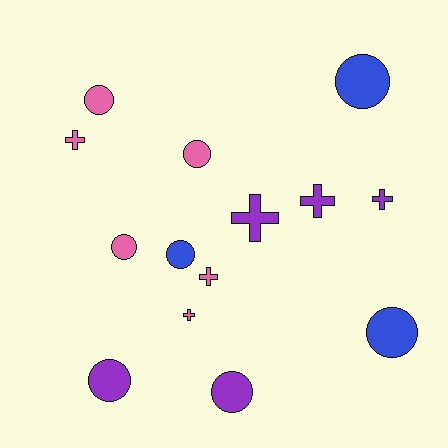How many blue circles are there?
There are 3 blue circles.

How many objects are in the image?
There are 14 objects.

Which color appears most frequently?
Pink, with 6 objects.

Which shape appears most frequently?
Circle, with 8 objects.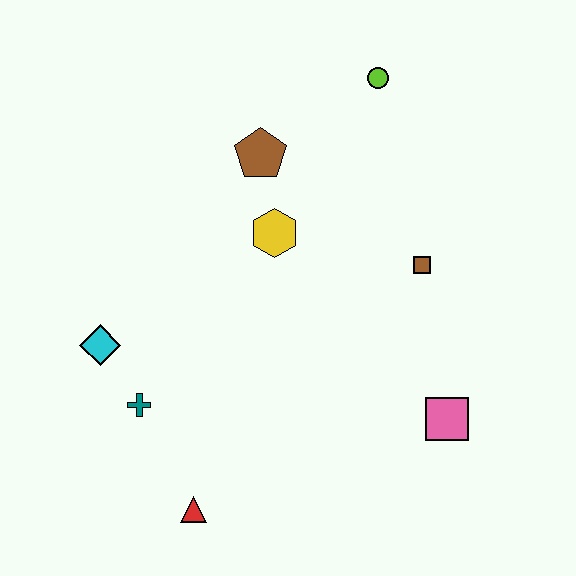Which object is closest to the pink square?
The brown square is closest to the pink square.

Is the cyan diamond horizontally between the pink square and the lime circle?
No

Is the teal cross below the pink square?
No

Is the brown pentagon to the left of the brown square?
Yes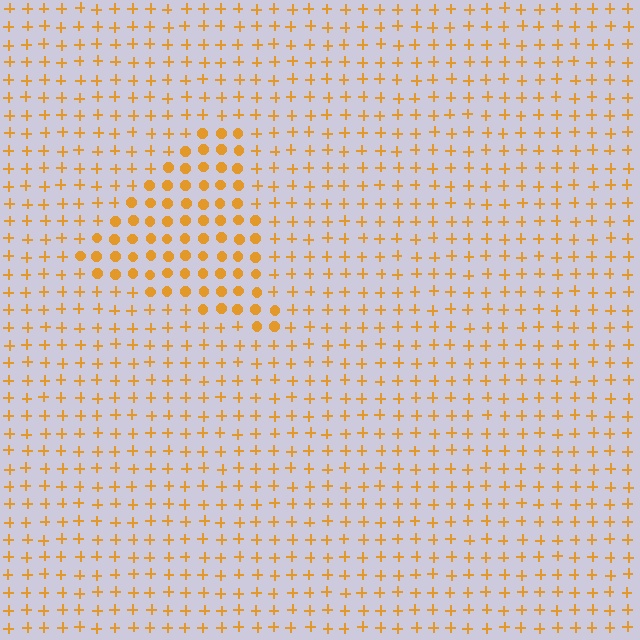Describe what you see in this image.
The image is filled with small orange elements arranged in a uniform grid. A triangle-shaped region contains circles, while the surrounding area contains plus signs. The boundary is defined purely by the change in element shape.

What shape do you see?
I see a triangle.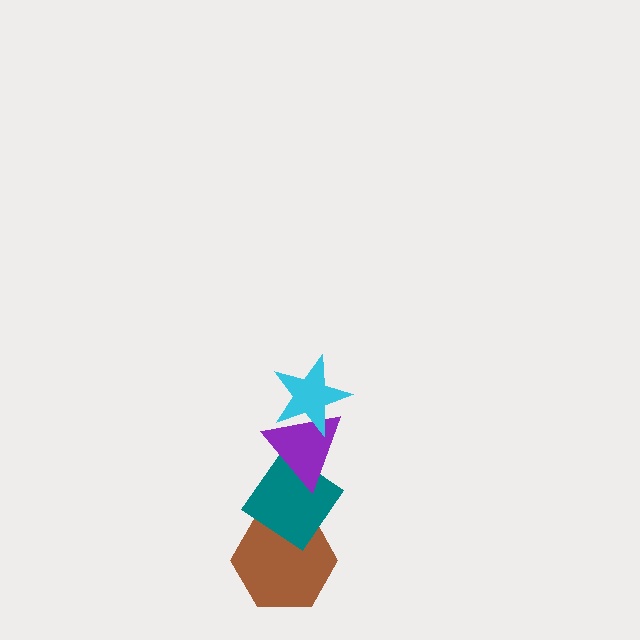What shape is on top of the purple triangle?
The cyan star is on top of the purple triangle.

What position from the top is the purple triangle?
The purple triangle is 2nd from the top.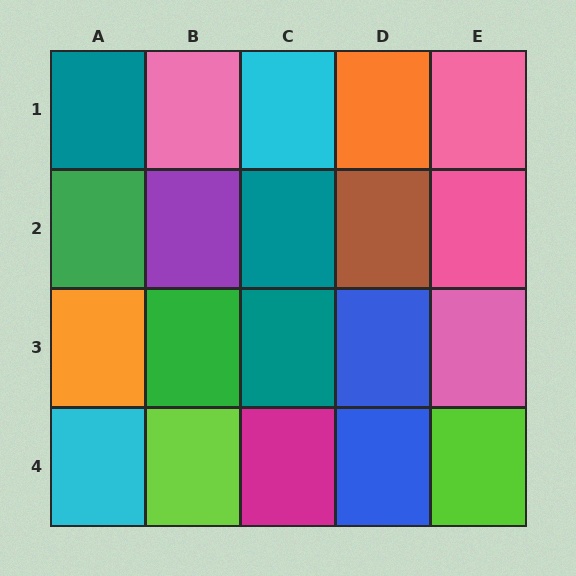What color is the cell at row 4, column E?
Lime.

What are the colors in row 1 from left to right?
Teal, pink, cyan, orange, pink.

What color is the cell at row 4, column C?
Magenta.